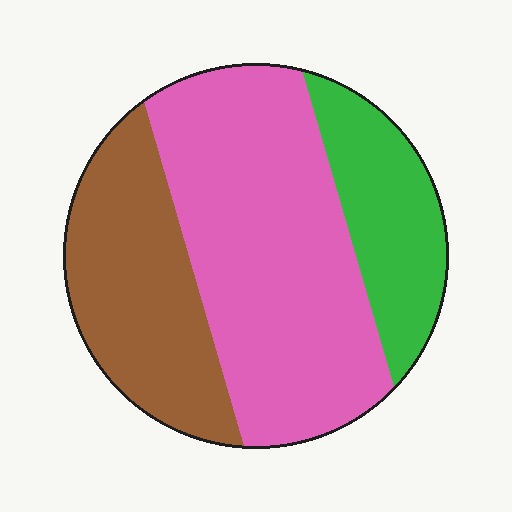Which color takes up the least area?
Green, at roughly 20%.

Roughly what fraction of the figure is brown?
Brown takes up between a quarter and a half of the figure.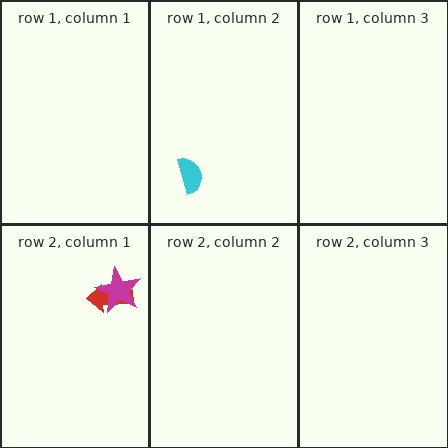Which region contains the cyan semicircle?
The row 1, column 2 region.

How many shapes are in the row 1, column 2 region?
1.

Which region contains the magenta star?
The row 2, column 1 region.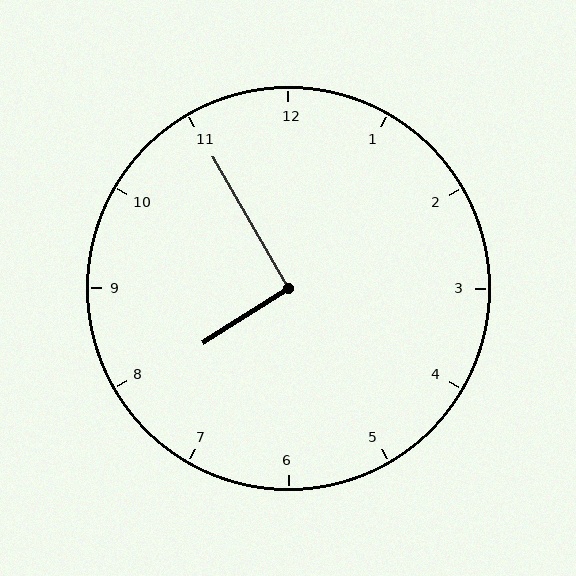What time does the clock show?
7:55.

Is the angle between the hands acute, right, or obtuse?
It is right.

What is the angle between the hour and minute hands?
Approximately 92 degrees.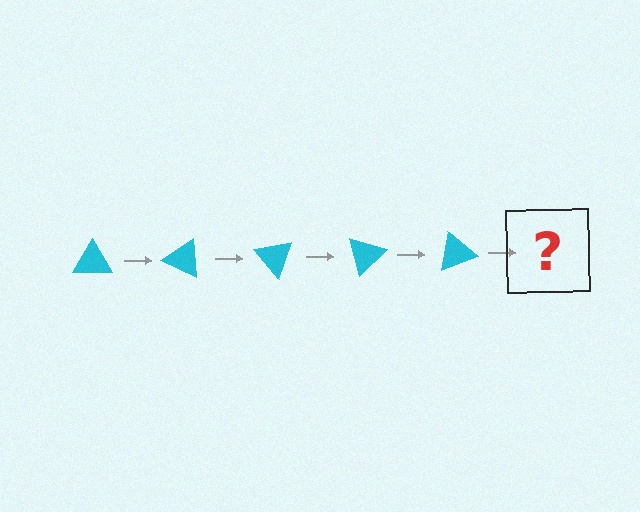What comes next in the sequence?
The next element should be a cyan triangle rotated 125 degrees.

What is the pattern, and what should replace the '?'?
The pattern is that the triangle rotates 25 degrees each step. The '?' should be a cyan triangle rotated 125 degrees.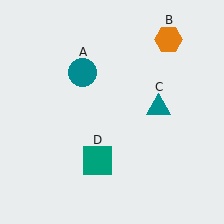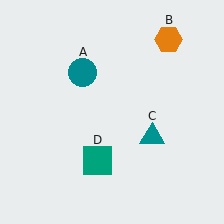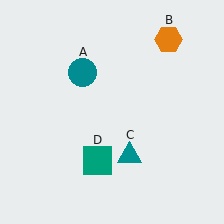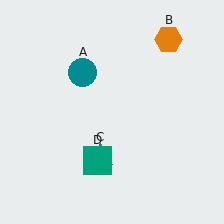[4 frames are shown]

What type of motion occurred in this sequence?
The teal triangle (object C) rotated clockwise around the center of the scene.